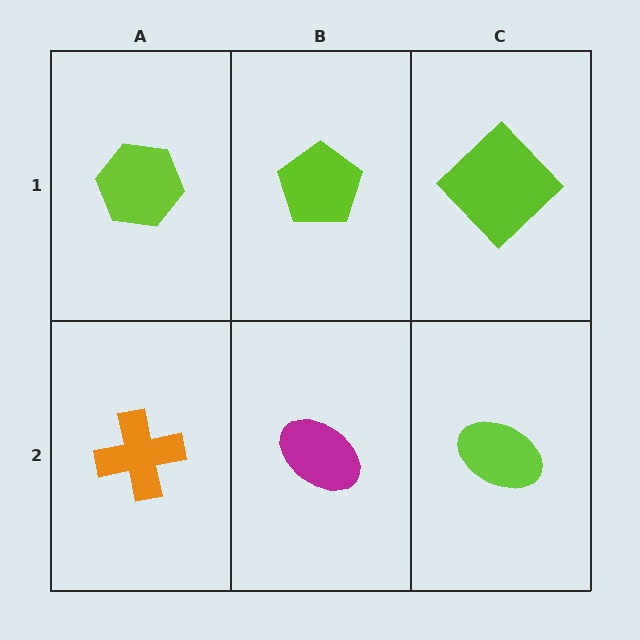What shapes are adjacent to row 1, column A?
An orange cross (row 2, column A), a lime pentagon (row 1, column B).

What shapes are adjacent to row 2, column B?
A lime pentagon (row 1, column B), an orange cross (row 2, column A), a lime ellipse (row 2, column C).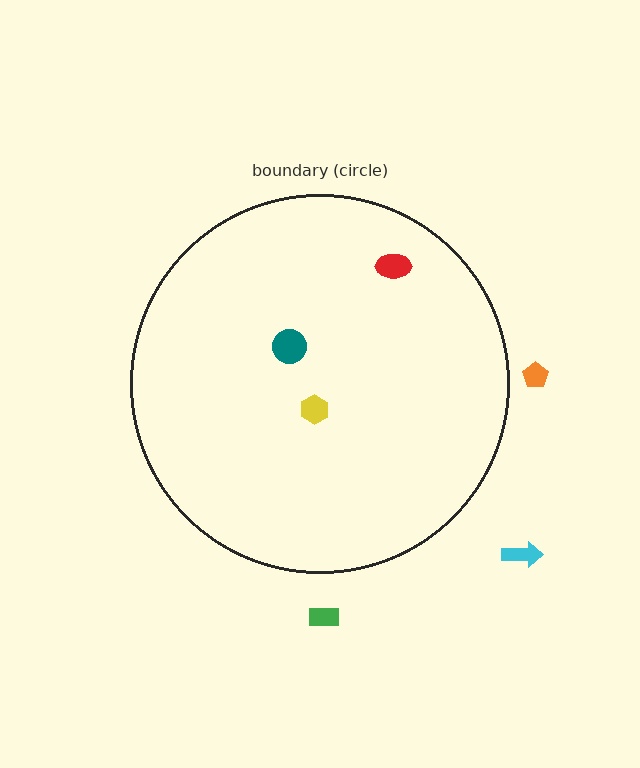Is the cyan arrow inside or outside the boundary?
Outside.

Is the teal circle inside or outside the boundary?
Inside.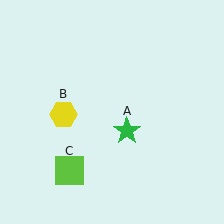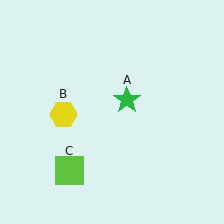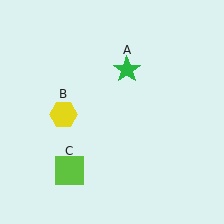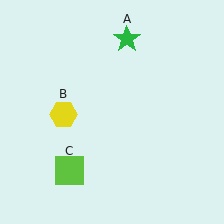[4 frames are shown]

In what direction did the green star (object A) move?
The green star (object A) moved up.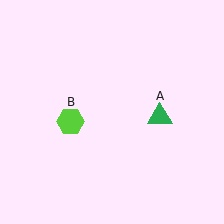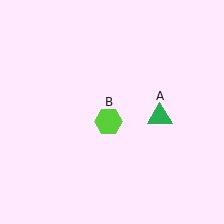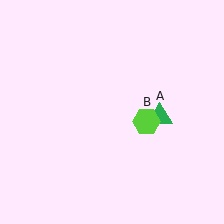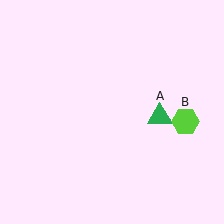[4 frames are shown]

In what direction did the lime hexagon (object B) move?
The lime hexagon (object B) moved right.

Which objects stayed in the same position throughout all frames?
Green triangle (object A) remained stationary.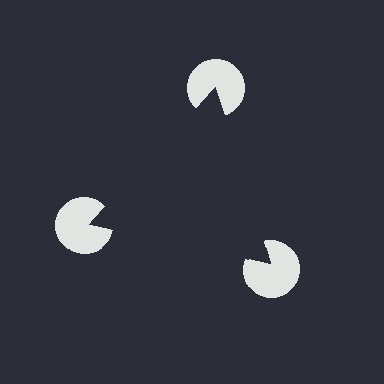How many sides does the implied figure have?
3 sides.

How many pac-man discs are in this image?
There are 3 — one at each vertex of the illusory triangle.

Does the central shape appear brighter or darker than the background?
It typically appears slightly darker than the background, even though no actual brightness change is drawn.